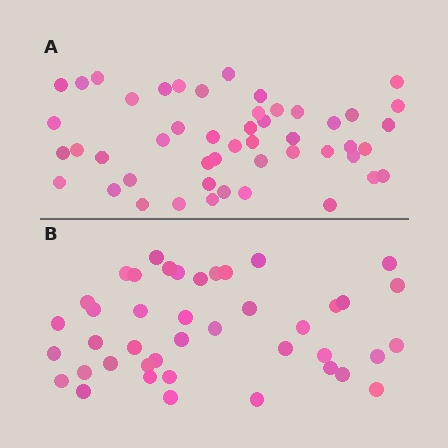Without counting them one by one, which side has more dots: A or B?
Region A (the top region) has more dots.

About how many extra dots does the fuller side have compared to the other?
Region A has roughly 8 or so more dots than region B.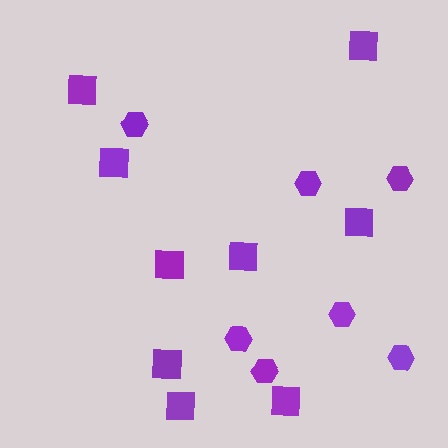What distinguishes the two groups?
There are 2 groups: one group of squares (9) and one group of hexagons (7).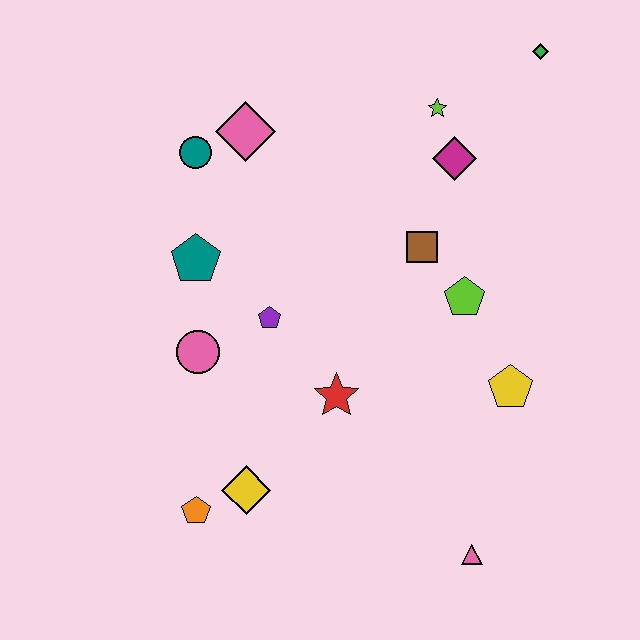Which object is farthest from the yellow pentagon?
The teal circle is farthest from the yellow pentagon.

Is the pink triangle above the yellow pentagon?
No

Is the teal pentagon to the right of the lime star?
No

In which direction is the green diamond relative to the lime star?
The green diamond is to the right of the lime star.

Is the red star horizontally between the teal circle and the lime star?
Yes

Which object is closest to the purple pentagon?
The pink circle is closest to the purple pentagon.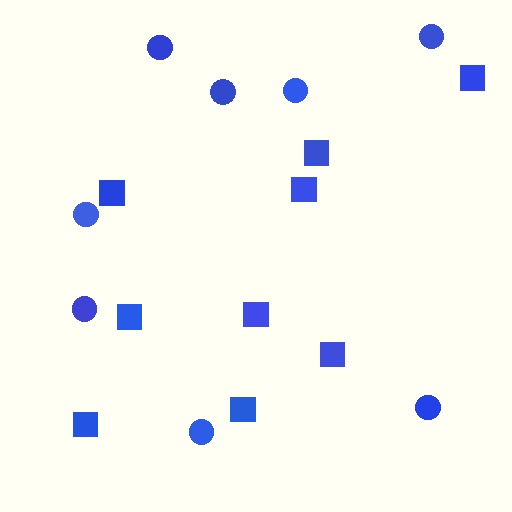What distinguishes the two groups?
There are 2 groups: one group of circles (8) and one group of squares (9).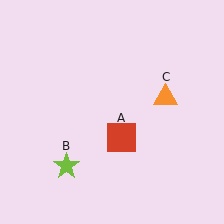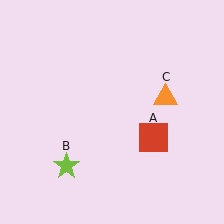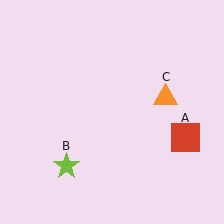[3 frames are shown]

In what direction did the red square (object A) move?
The red square (object A) moved right.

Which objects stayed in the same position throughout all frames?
Lime star (object B) and orange triangle (object C) remained stationary.